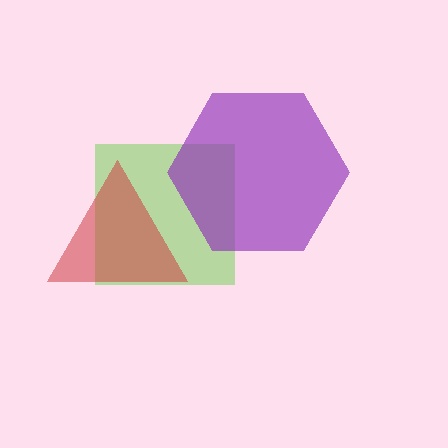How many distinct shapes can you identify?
There are 3 distinct shapes: a lime square, a purple hexagon, a red triangle.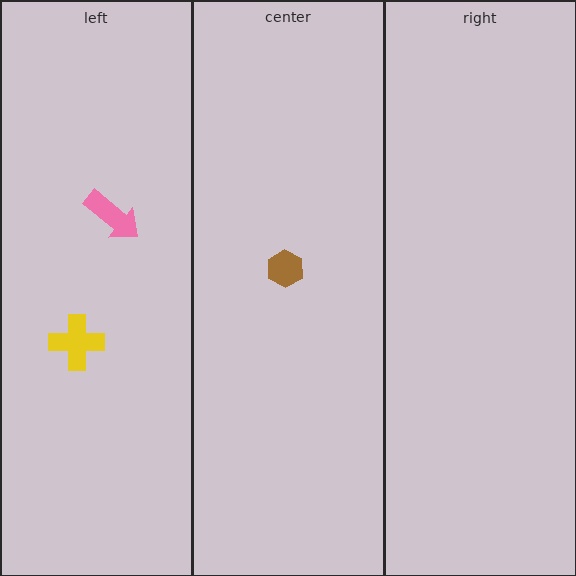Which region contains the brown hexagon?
The center region.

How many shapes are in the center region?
1.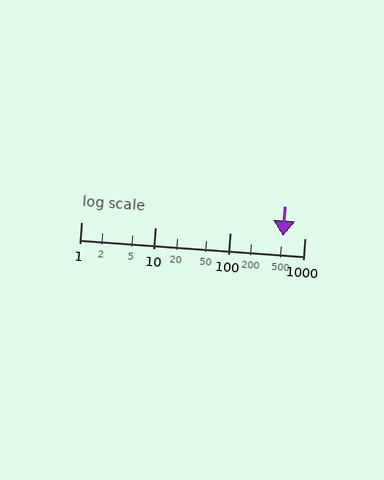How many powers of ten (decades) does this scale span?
The scale spans 3 decades, from 1 to 1000.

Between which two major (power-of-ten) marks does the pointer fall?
The pointer is between 100 and 1000.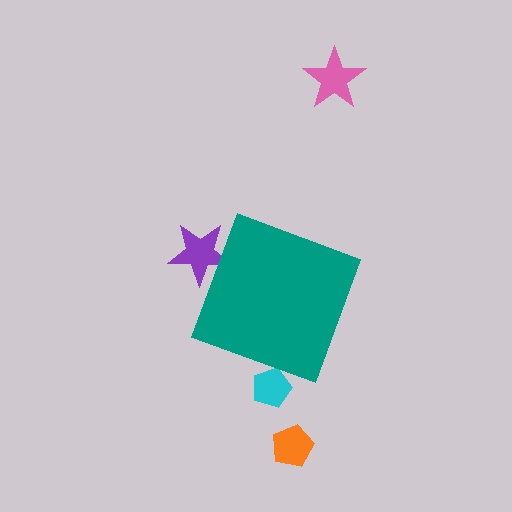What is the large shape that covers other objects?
A teal diamond.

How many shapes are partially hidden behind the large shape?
2 shapes are partially hidden.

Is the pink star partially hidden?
No, the pink star is fully visible.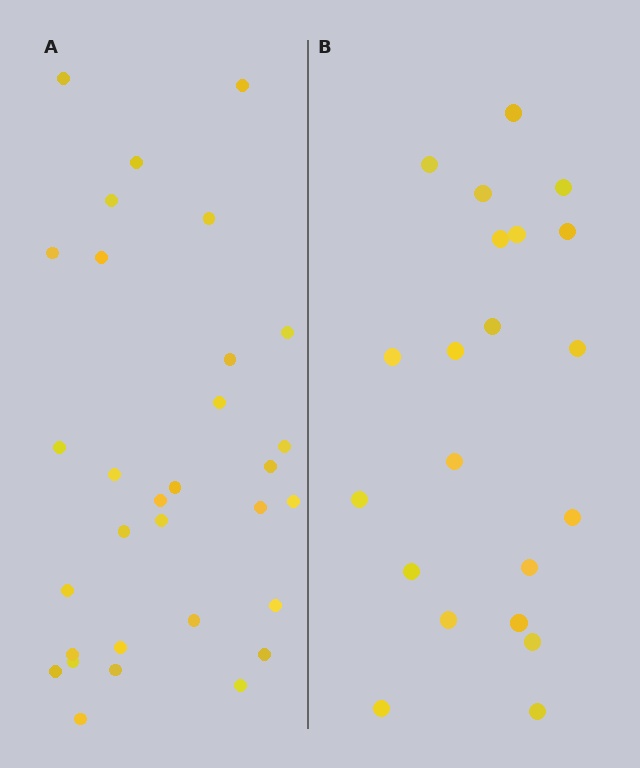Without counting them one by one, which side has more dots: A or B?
Region A (the left region) has more dots.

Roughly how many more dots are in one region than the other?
Region A has roughly 10 or so more dots than region B.